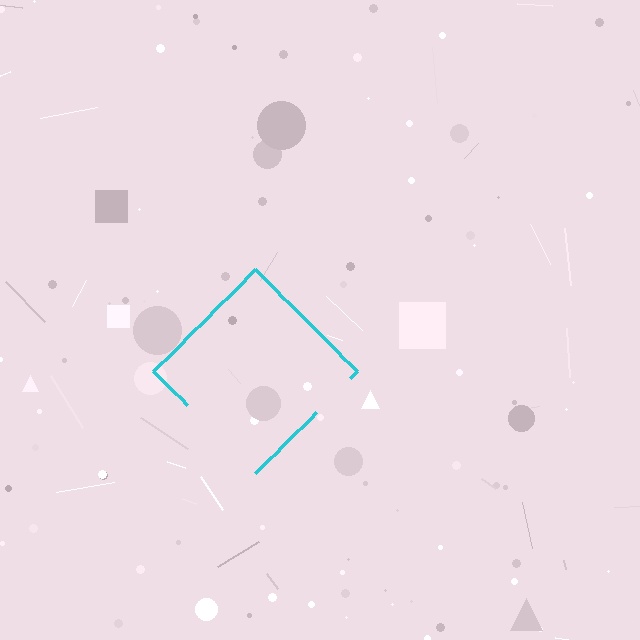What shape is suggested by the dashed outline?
The dashed outline suggests a diamond.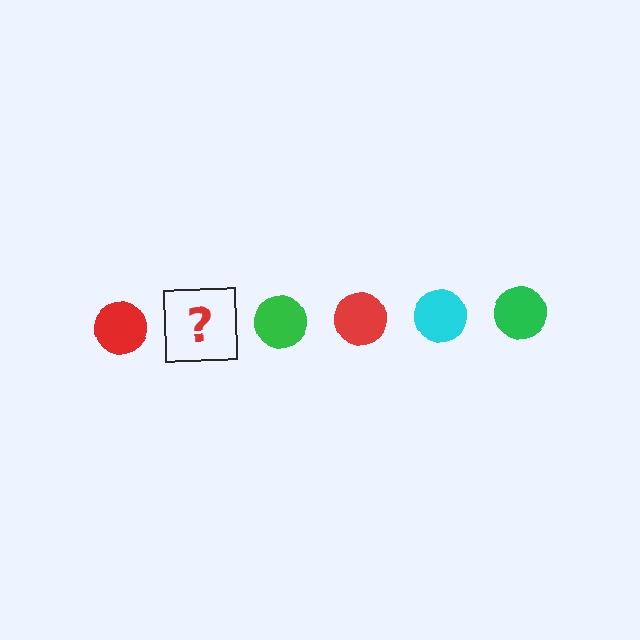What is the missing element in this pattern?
The missing element is a cyan circle.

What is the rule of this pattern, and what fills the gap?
The rule is that the pattern cycles through red, cyan, green circles. The gap should be filled with a cyan circle.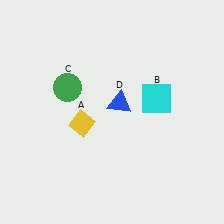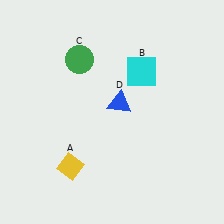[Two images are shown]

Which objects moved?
The objects that moved are: the yellow diamond (A), the cyan square (B), the green circle (C).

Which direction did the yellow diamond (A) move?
The yellow diamond (A) moved down.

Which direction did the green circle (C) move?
The green circle (C) moved up.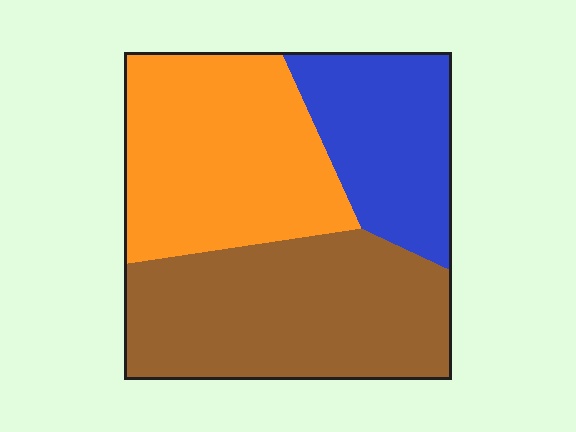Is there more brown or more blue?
Brown.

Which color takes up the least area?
Blue, at roughly 25%.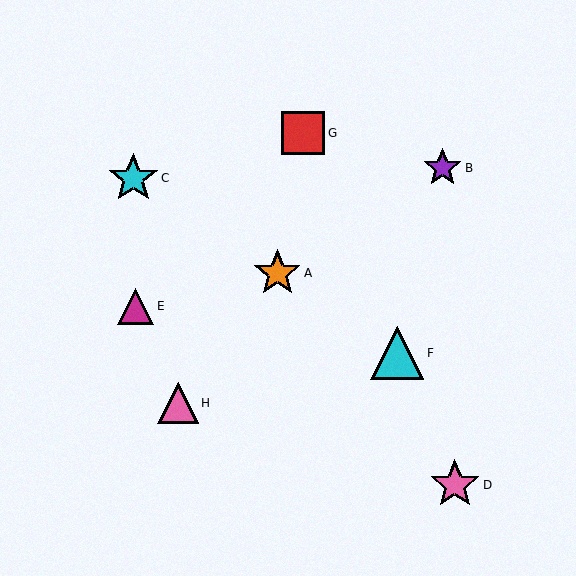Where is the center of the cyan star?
The center of the cyan star is at (133, 178).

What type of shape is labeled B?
Shape B is a purple star.